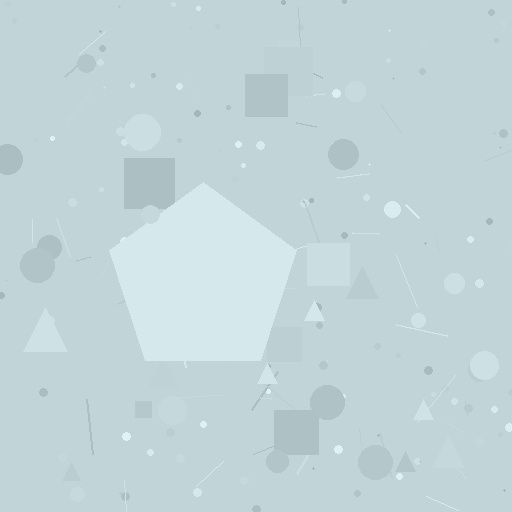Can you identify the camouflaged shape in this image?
The camouflaged shape is a pentagon.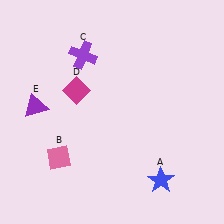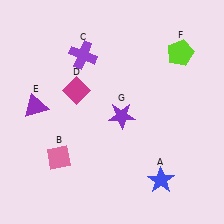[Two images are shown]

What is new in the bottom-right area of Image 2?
A purple star (G) was added in the bottom-right area of Image 2.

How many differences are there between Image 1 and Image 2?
There are 2 differences between the two images.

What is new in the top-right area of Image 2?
A lime pentagon (F) was added in the top-right area of Image 2.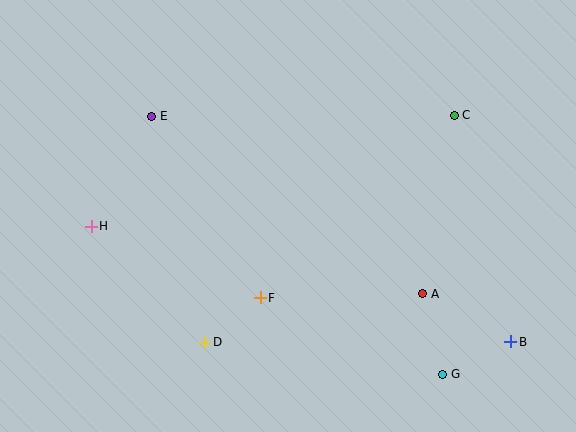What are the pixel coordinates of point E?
Point E is at (152, 116).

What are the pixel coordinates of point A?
Point A is at (423, 294).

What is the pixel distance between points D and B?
The distance between D and B is 306 pixels.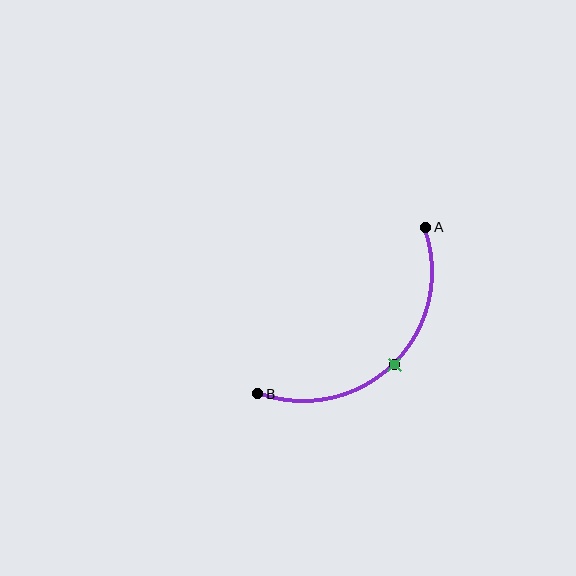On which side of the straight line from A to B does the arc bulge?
The arc bulges below and to the right of the straight line connecting A and B.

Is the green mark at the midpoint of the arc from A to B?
Yes. The green mark lies on the arc at equal arc-length from both A and B — it is the arc midpoint.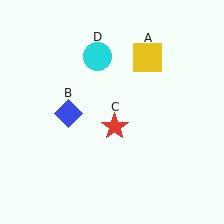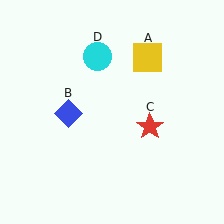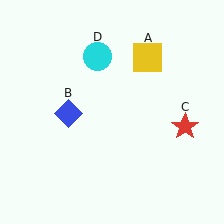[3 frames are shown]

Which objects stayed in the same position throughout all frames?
Yellow square (object A) and blue diamond (object B) and cyan circle (object D) remained stationary.